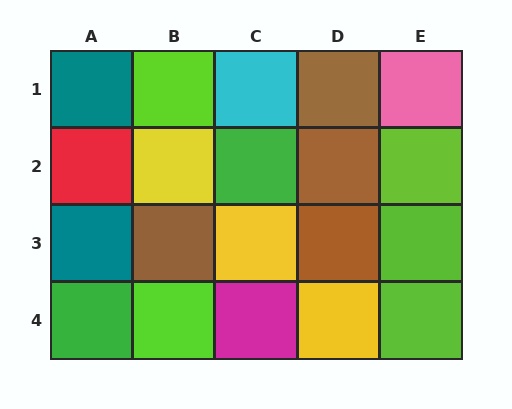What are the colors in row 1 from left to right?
Teal, lime, cyan, brown, pink.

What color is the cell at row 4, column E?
Lime.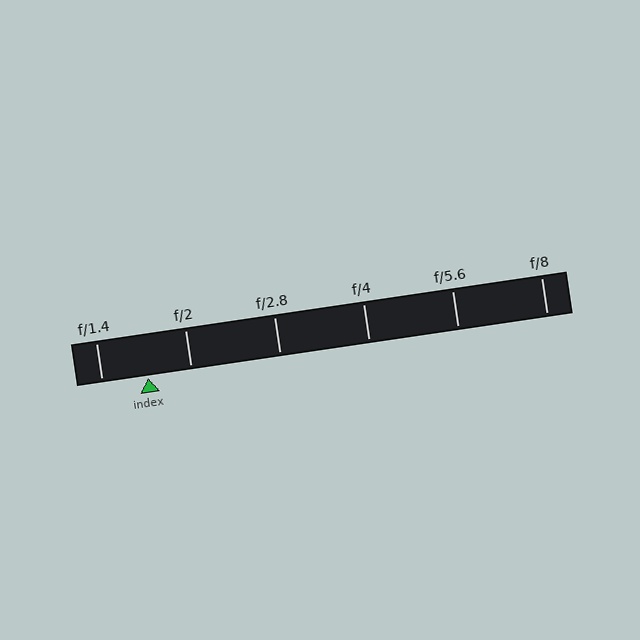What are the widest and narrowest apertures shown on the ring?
The widest aperture shown is f/1.4 and the narrowest is f/8.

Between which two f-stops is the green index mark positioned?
The index mark is between f/1.4 and f/2.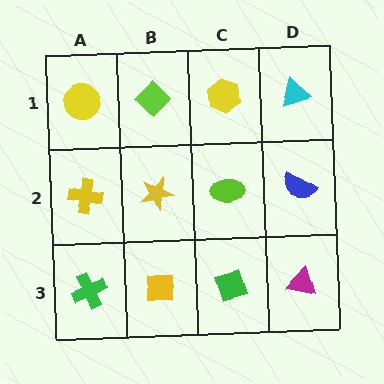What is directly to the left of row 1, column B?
A yellow circle.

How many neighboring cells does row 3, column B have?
3.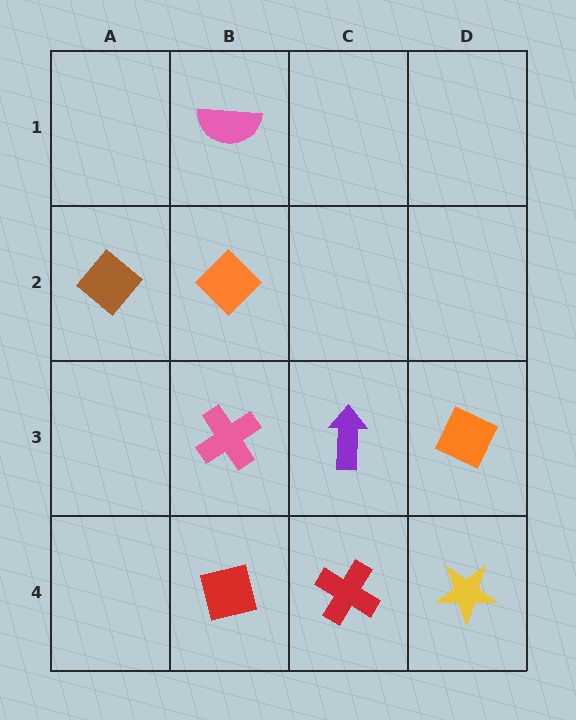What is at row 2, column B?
An orange diamond.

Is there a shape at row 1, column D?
No, that cell is empty.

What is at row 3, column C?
A purple arrow.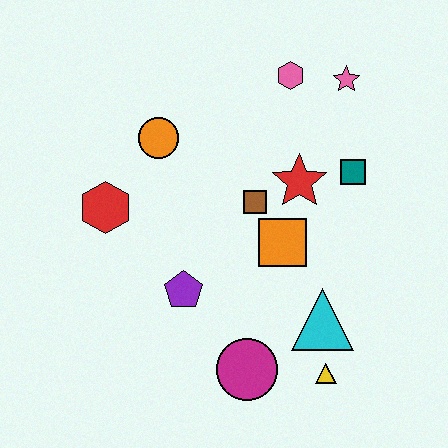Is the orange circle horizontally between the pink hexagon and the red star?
No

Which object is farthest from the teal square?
The red hexagon is farthest from the teal square.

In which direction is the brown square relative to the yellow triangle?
The brown square is above the yellow triangle.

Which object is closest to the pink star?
The pink hexagon is closest to the pink star.